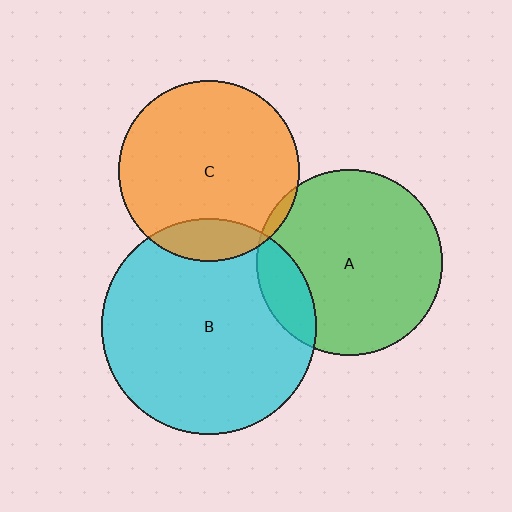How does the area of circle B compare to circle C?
Approximately 1.4 times.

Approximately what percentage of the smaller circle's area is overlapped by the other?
Approximately 15%.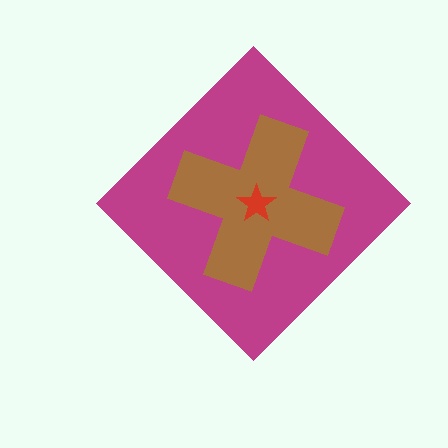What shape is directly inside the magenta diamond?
The brown cross.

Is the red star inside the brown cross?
Yes.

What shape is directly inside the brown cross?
The red star.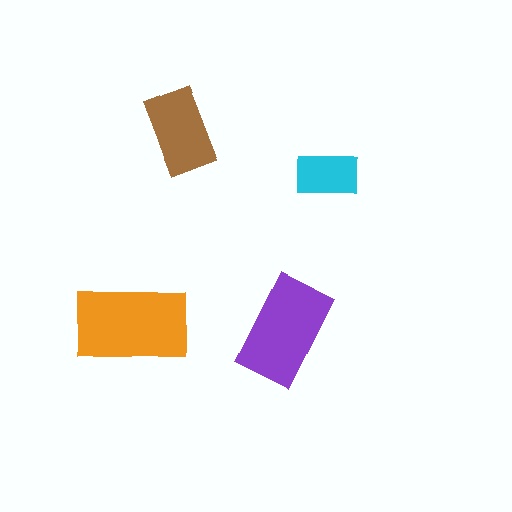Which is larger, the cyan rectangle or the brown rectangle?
The brown one.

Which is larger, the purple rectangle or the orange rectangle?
The orange one.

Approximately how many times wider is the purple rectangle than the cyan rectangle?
About 1.5 times wider.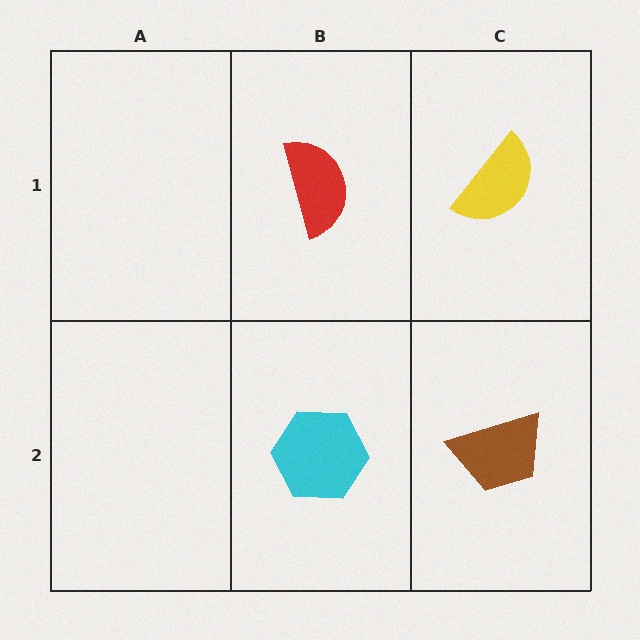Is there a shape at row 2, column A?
No, that cell is empty.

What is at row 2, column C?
A brown trapezoid.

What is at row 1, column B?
A red semicircle.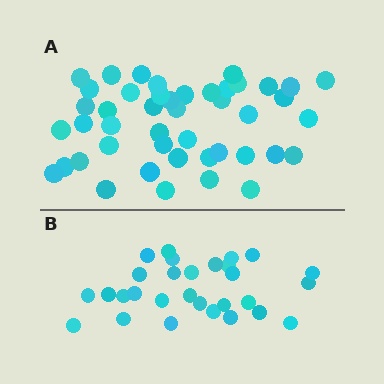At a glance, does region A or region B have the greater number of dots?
Region A (the top region) has more dots.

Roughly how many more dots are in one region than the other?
Region A has approximately 15 more dots than region B.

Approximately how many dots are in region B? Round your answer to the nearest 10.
About 30 dots. (The exact count is 29, which rounds to 30.)